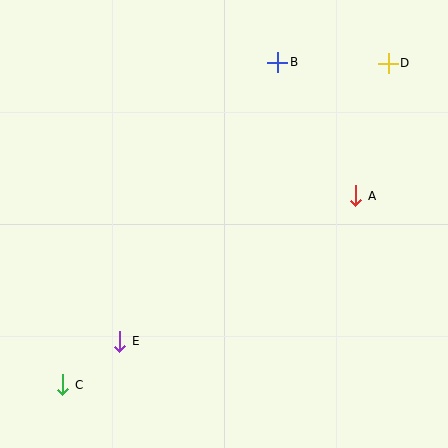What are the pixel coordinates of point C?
Point C is at (63, 385).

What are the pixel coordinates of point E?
Point E is at (120, 341).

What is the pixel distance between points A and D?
The distance between A and D is 137 pixels.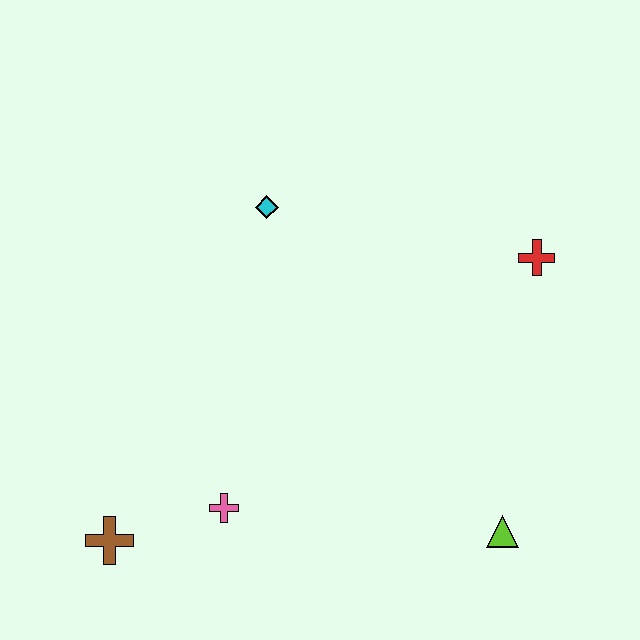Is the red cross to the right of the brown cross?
Yes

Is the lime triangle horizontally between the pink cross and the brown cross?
No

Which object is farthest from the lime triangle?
The cyan diamond is farthest from the lime triangle.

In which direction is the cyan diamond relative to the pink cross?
The cyan diamond is above the pink cross.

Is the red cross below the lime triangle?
No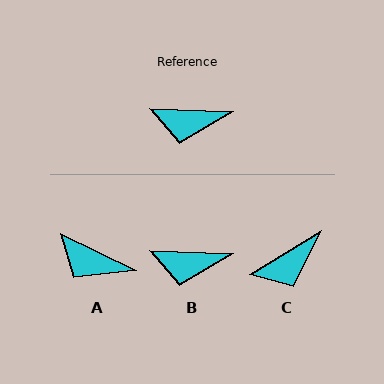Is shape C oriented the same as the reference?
No, it is off by about 34 degrees.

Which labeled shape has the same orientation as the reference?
B.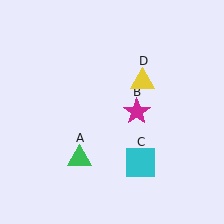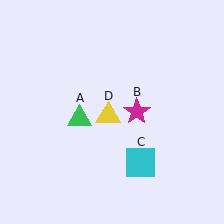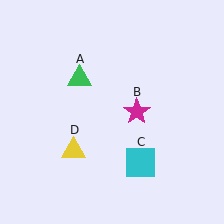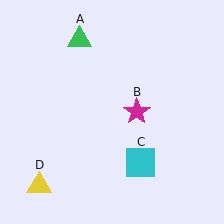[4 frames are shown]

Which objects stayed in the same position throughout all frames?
Magenta star (object B) and cyan square (object C) remained stationary.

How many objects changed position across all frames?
2 objects changed position: green triangle (object A), yellow triangle (object D).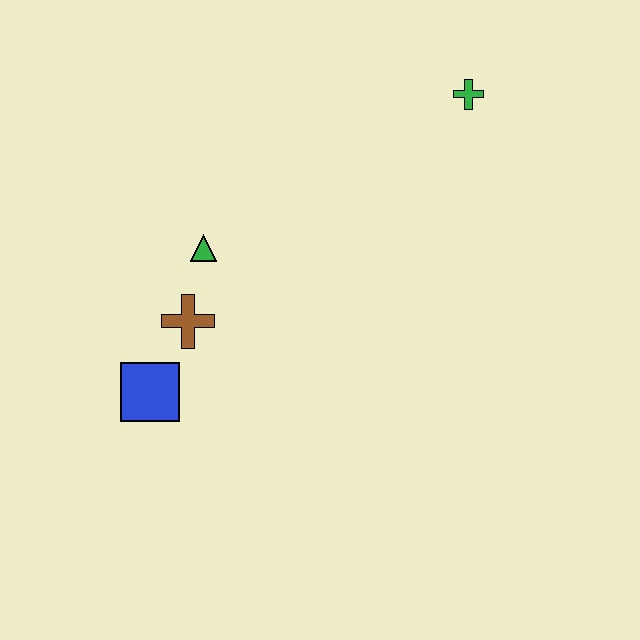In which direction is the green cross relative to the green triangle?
The green cross is to the right of the green triangle.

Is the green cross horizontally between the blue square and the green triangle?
No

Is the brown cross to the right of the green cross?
No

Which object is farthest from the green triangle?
The green cross is farthest from the green triangle.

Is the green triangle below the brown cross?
No